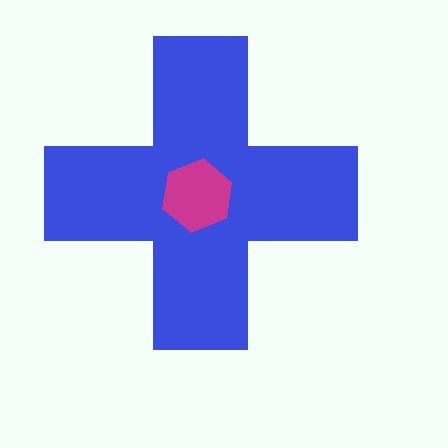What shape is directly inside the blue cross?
The magenta hexagon.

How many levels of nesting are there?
2.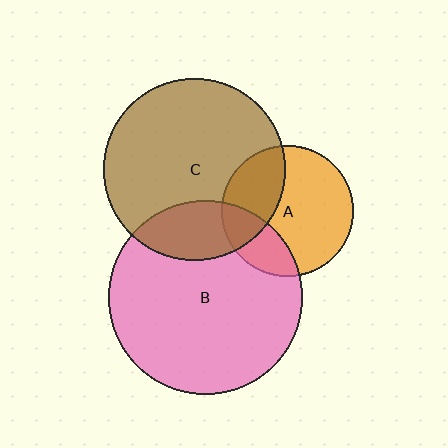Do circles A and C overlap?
Yes.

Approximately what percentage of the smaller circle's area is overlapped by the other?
Approximately 30%.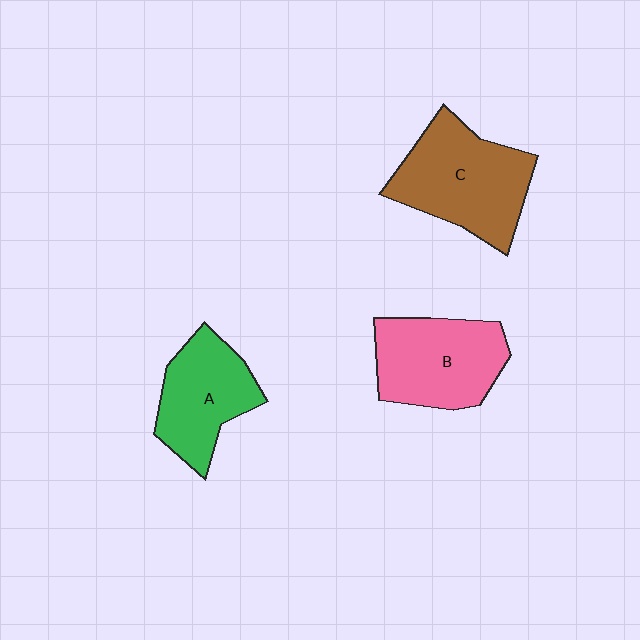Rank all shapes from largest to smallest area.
From largest to smallest: C (brown), B (pink), A (green).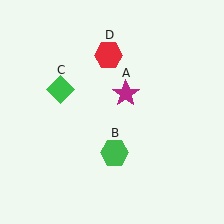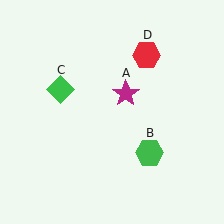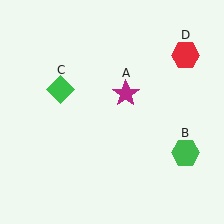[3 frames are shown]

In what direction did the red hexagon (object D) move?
The red hexagon (object D) moved right.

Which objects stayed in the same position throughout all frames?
Magenta star (object A) and green diamond (object C) remained stationary.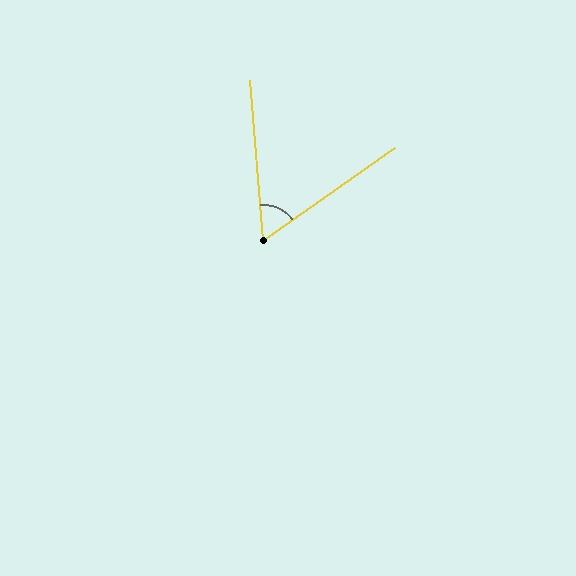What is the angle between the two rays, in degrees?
Approximately 60 degrees.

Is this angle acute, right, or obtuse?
It is acute.